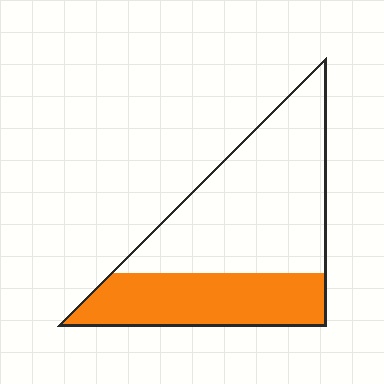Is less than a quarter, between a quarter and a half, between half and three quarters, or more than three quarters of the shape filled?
Between a quarter and a half.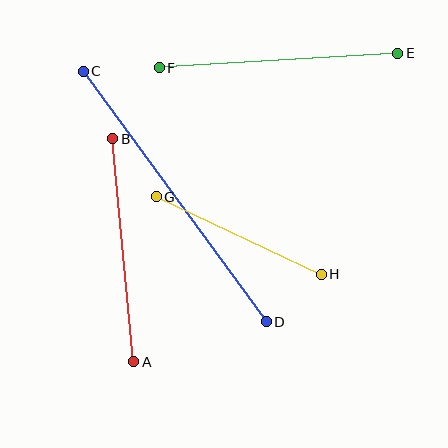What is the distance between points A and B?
The distance is approximately 224 pixels.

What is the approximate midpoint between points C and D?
The midpoint is at approximately (175, 197) pixels.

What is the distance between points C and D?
The distance is approximately 310 pixels.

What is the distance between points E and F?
The distance is approximately 239 pixels.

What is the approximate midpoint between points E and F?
The midpoint is at approximately (279, 60) pixels.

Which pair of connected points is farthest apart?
Points C and D are farthest apart.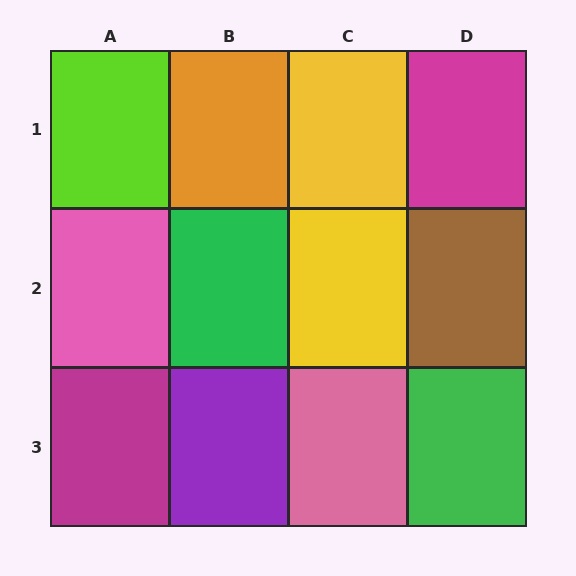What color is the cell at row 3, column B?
Purple.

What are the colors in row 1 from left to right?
Lime, orange, yellow, magenta.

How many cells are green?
2 cells are green.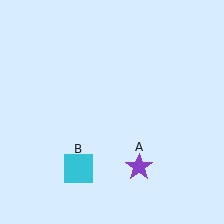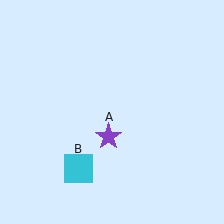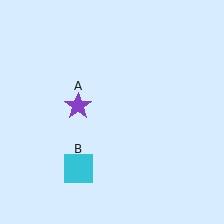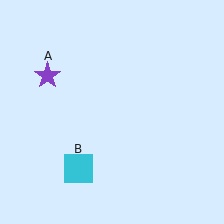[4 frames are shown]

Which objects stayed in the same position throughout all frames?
Cyan square (object B) remained stationary.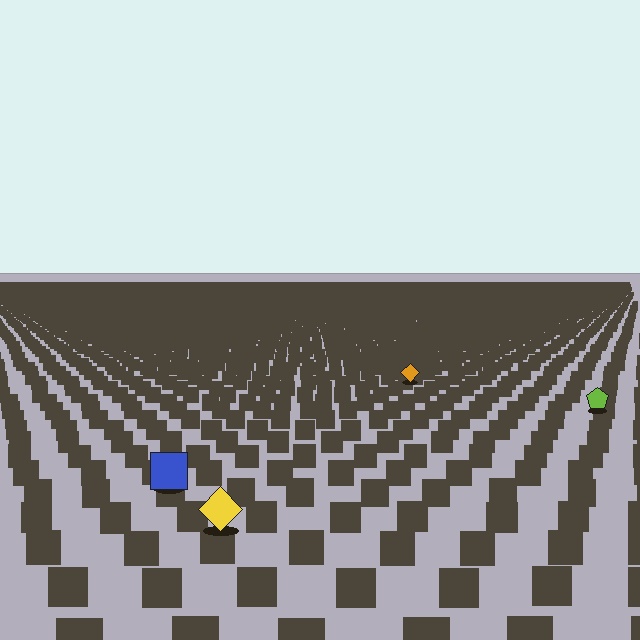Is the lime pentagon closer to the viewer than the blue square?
No. The blue square is closer — you can tell from the texture gradient: the ground texture is coarser near it.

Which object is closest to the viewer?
The yellow diamond is closest. The texture marks near it are larger and more spread out.